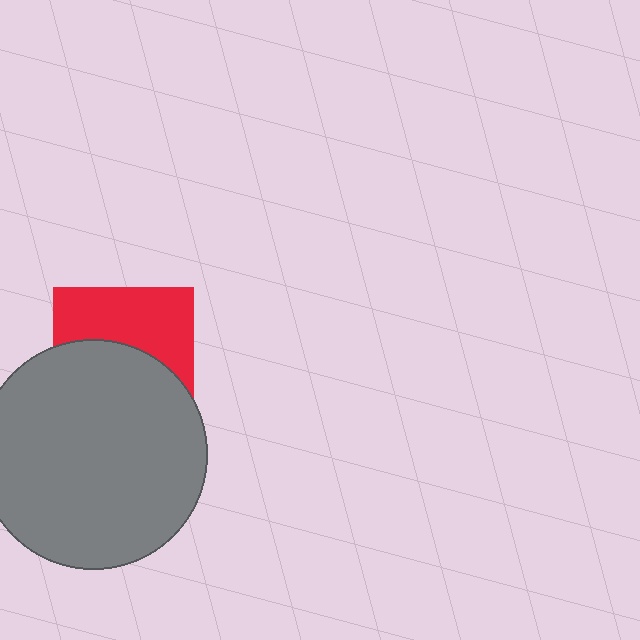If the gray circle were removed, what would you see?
You would see the complete red square.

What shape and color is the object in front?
The object in front is a gray circle.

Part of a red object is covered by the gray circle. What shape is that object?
It is a square.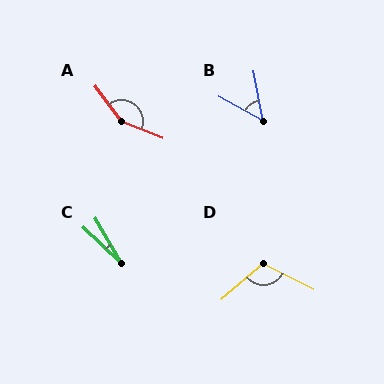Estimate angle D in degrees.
Approximately 112 degrees.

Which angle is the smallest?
C, at approximately 16 degrees.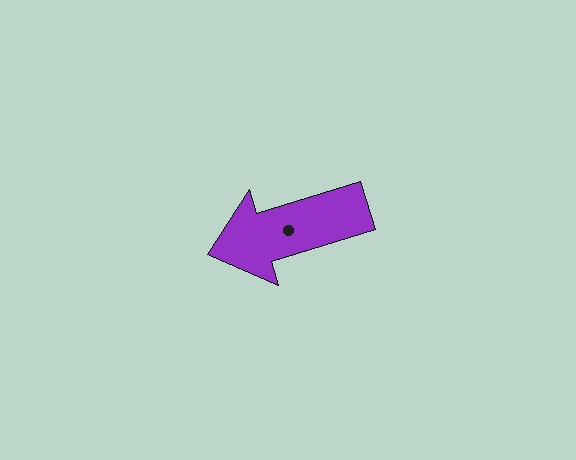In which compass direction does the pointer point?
West.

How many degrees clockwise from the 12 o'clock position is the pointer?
Approximately 253 degrees.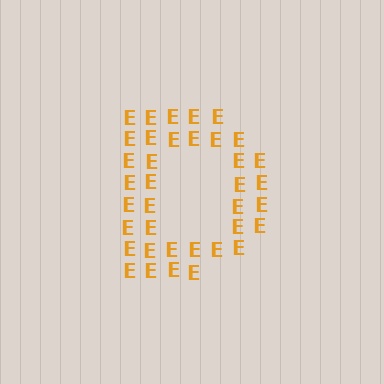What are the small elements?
The small elements are letter E's.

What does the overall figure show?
The overall figure shows the letter D.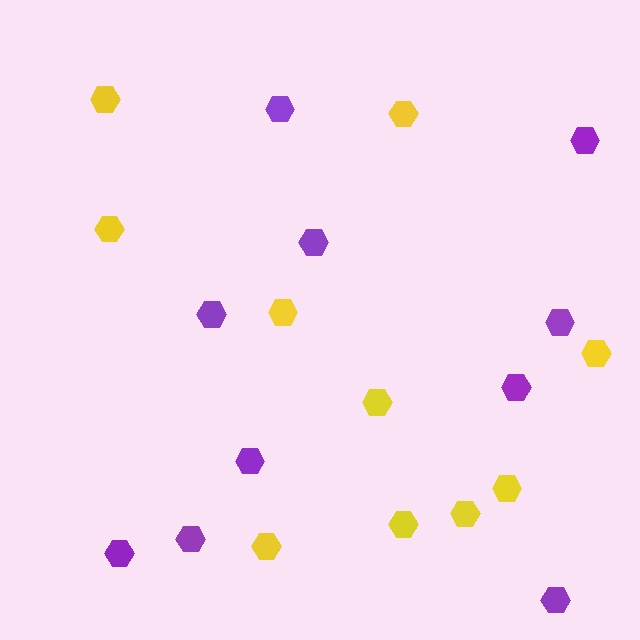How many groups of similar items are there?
There are 2 groups: one group of yellow hexagons (10) and one group of purple hexagons (10).